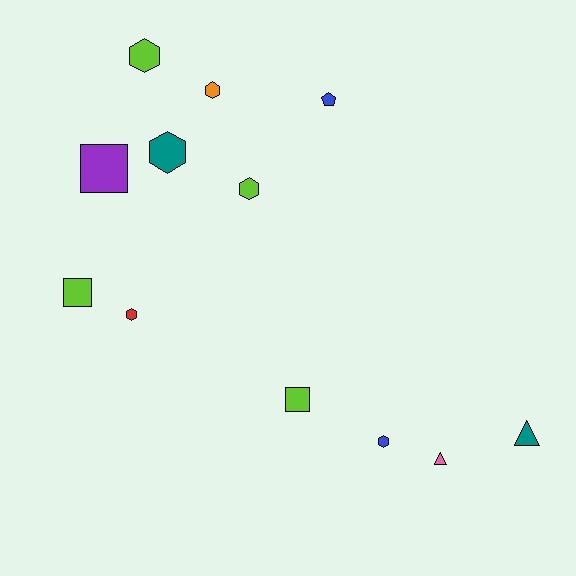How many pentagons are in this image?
There is 1 pentagon.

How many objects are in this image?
There are 12 objects.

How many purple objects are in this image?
There is 1 purple object.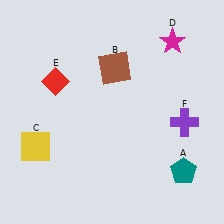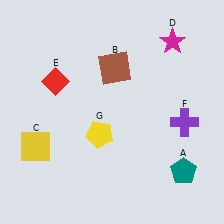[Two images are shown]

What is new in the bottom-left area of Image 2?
A yellow pentagon (G) was added in the bottom-left area of Image 2.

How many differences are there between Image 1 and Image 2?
There is 1 difference between the two images.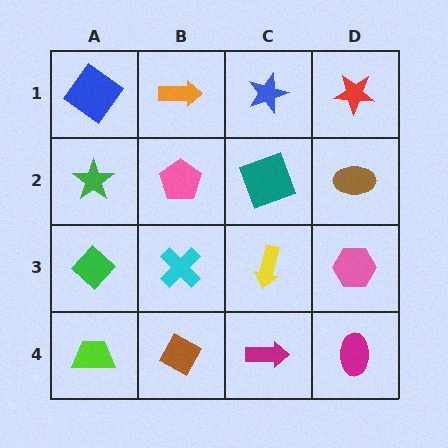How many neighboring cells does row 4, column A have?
2.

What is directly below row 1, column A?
A green star.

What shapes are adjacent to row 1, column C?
A teal square (row 2, column C), an orange arrow (row 1, column B), a red star (row 1, column D).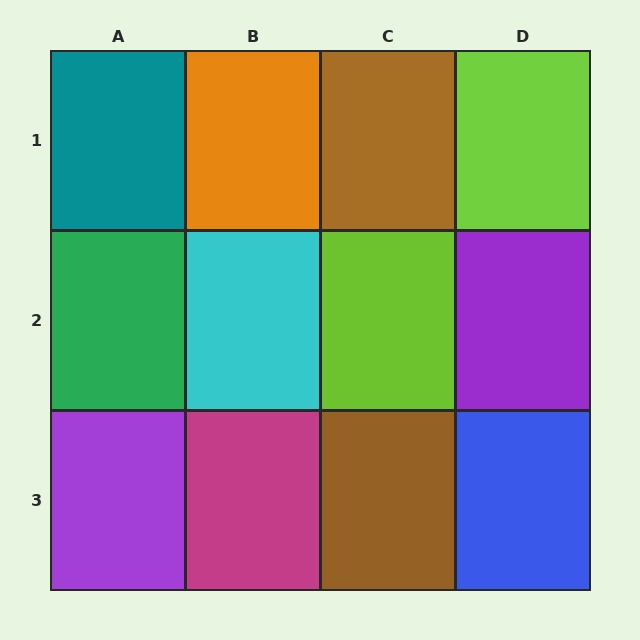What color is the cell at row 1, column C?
Brown.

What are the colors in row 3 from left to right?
Purple, magenta, brown, blue.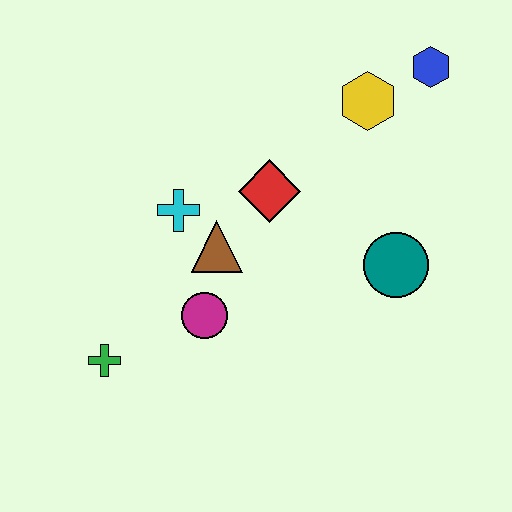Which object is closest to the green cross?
The magenta circle is closest to the green cross.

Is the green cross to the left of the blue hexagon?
Yes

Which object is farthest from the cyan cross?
The blue hexagon is farthest from the cyan cross.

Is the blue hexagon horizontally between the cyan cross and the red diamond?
No